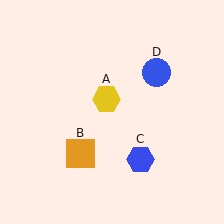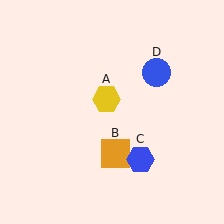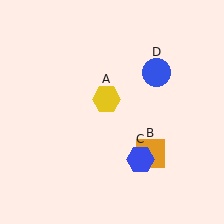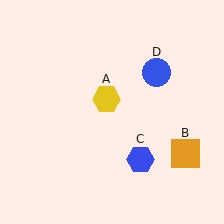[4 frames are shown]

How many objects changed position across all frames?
1 object changed position: orange square (object B).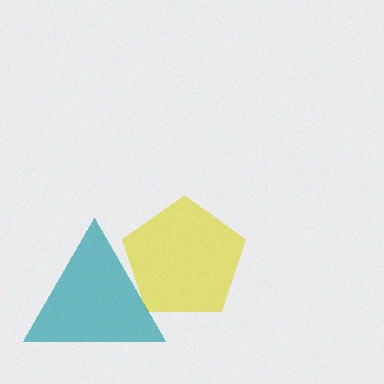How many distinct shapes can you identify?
There are 2 distinct shapes: a yellow pentagon, a teal triangle.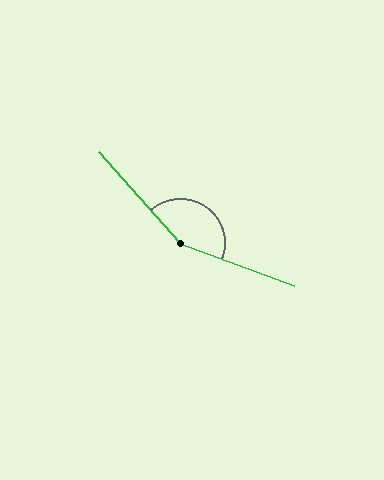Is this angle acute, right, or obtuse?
It is obtuse.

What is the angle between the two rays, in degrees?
Approximately 152 degrees.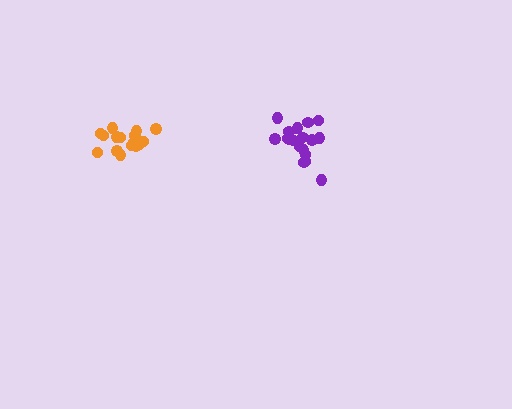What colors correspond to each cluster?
The clusters are colored: orange, purple.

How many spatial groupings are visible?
There are 2 spatial groupings.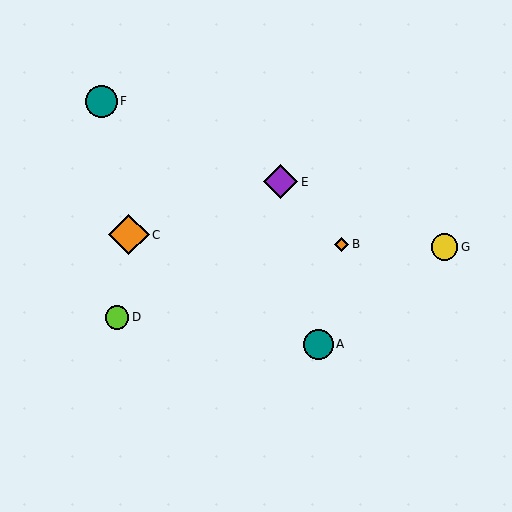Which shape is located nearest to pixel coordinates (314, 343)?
The teal circle (labeled A) at (318, 344) is nearest to that location.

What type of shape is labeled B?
Shape B is an orange diamond.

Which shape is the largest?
The orange diamond (labeled C) is the largest.